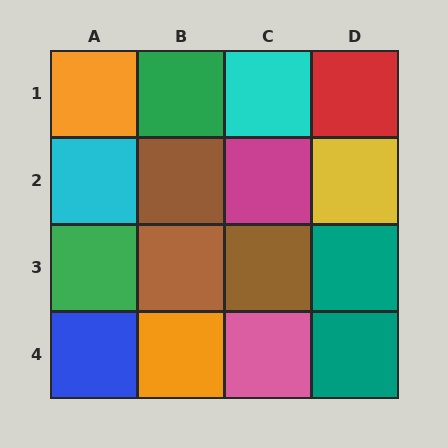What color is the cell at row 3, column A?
Green.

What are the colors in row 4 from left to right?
Blue, orange, pink, teal.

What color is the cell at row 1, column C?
Cyan.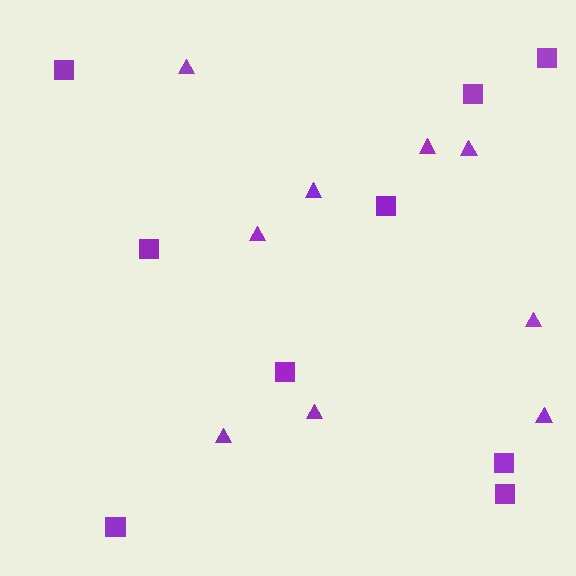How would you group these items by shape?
There are 2 groups: one group of squares (9) and one group of triangles (9).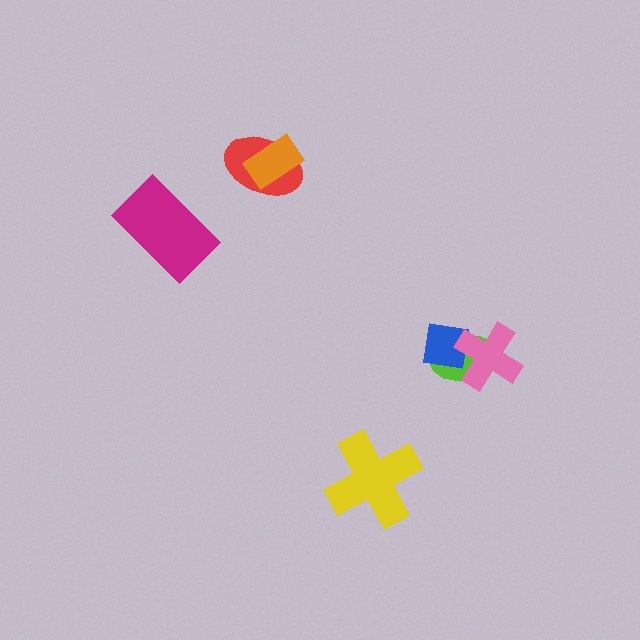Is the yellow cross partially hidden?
No, no other shape covers it.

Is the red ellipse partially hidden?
Yes, it is partially covered by another shape.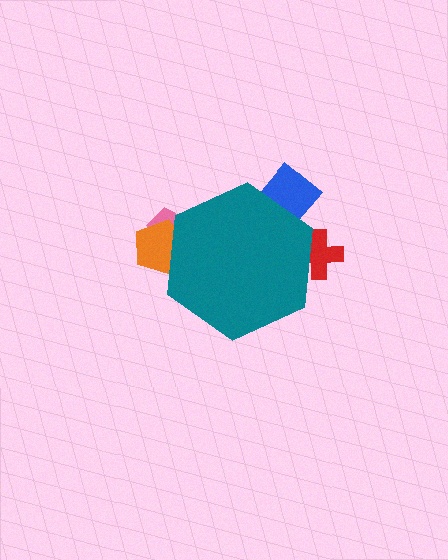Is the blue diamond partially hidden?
Yes, the blue diamond is partially hidden behind the teal hexagon.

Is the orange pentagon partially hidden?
Yes, the orange pentagon is partially hidden behind the teal hexagon.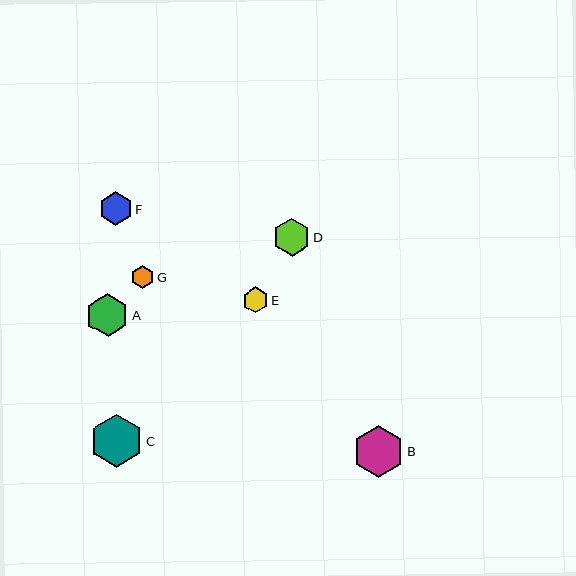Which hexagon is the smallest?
Hexagon G is the smallest with a size of approximately 23 pixels.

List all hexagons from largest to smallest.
From largest to smallest: C, B, A, D, F, E, G.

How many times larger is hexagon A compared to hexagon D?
Hexagon A is approximately 1.1 times the size of hexagon D.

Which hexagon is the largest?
Hexagon C is the largest with a size of approximately 53 pixels.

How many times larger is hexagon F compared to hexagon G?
Hexagon F is approximately 1.4 times the size of hexagon G.